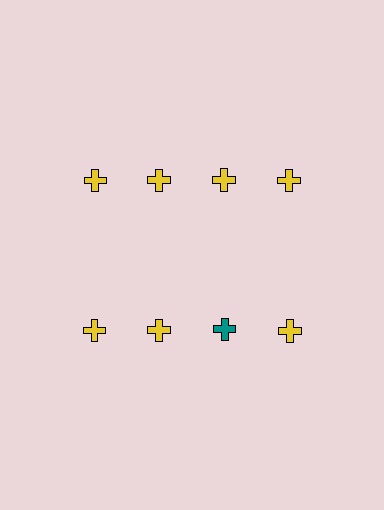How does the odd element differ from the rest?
It has a different color: teal instead of yellow.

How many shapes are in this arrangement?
There are 8 shapes arranged in a grid pattern.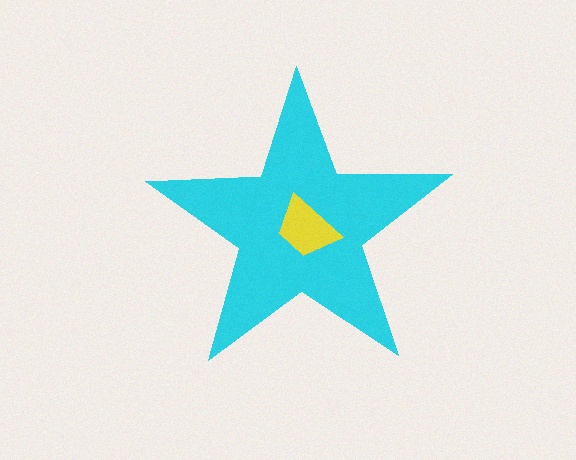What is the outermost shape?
The cyan star.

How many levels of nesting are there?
2.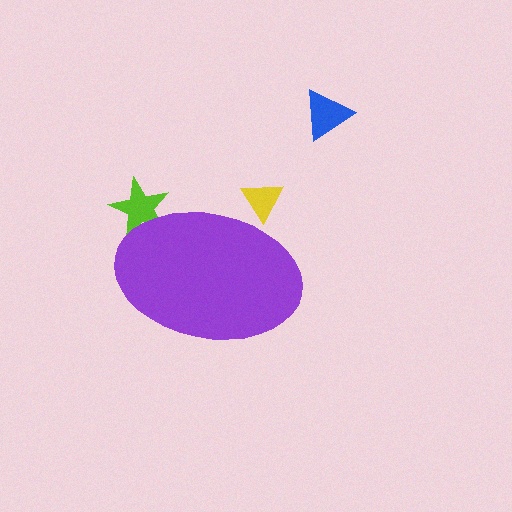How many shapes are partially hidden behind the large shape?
2 shapes are partially hidden.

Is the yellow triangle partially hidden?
Yes, the yellow triangle is partially hidden behind the purple ellipse.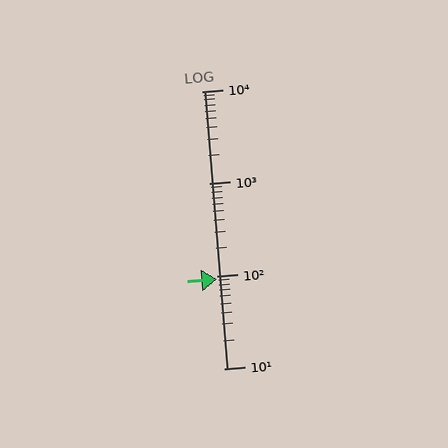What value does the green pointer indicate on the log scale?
The pointer indicates approximately 93.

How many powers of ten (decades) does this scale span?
The scale spans 3 decades, from 10 to 10000.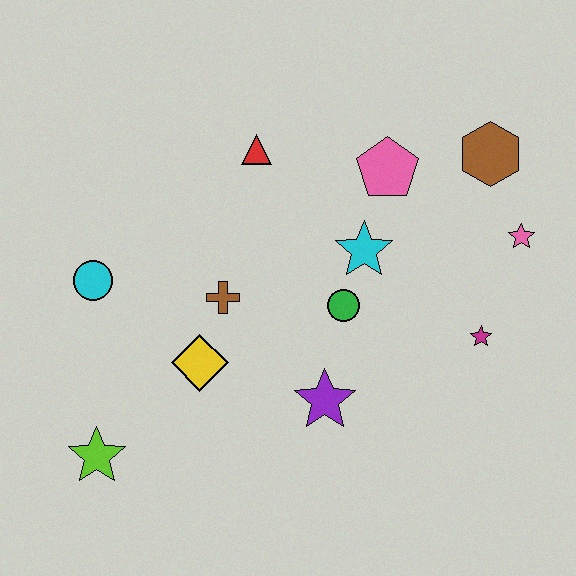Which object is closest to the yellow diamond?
The brown cross is closest to the yellow diamond.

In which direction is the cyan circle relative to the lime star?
The cyan circle is above the lime star.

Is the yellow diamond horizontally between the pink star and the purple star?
No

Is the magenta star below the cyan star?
Yes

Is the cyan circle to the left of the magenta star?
Yes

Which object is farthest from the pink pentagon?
The lime star is farthest from the pink pentagon.